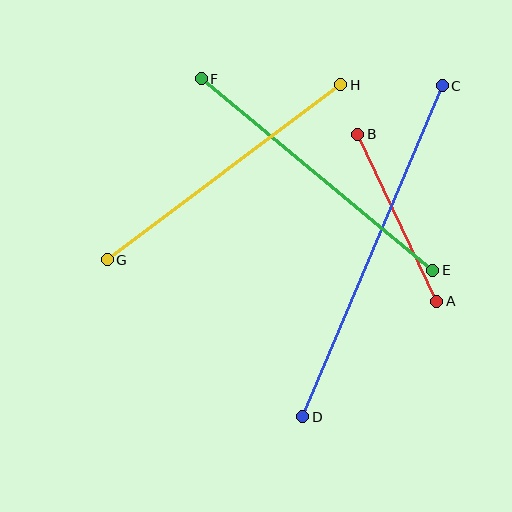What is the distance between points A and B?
The distance is approximately 185 pixels.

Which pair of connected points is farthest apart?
Points C and D are farthest apart.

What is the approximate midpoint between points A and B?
The midpoint is at approximately (397, 218) pixels.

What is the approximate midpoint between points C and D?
The midpoint is at approximately (372, 251) pixels.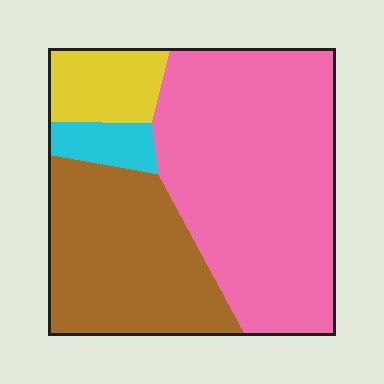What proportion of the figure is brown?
Brown takes up about one third (1/3) of the figure.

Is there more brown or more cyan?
Brown.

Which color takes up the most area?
Pink, at roughly 55%.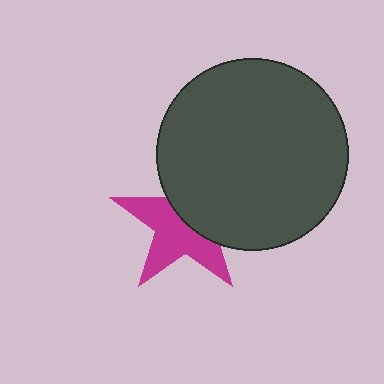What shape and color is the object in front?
The object in front is a dark gray circle.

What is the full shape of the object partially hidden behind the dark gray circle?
The partially hidden object is a magenta star.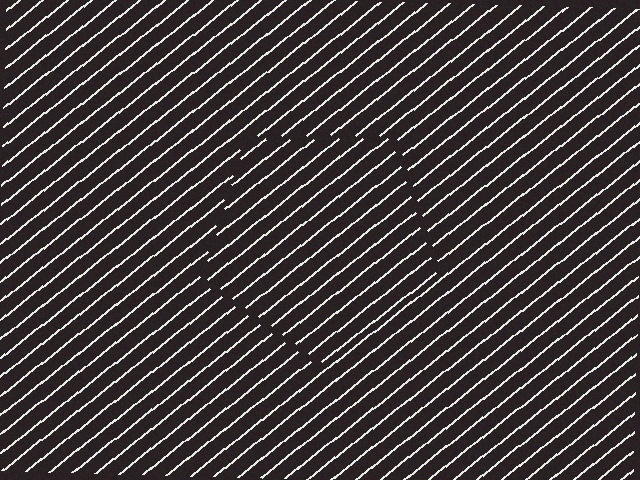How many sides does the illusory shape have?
5 sides — the line-ends trace a pentagon.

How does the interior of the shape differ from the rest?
The interior of the shape contains the same grating, shifted by half a period — the contour is defined by the phase discontinuity where line-ends from the inner and outer gratings abut.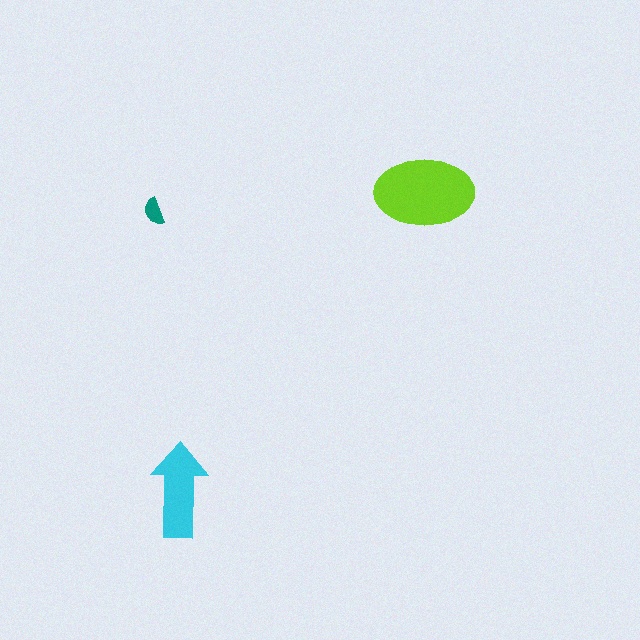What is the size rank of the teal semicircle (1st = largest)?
3rd.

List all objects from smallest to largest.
The teal semicircle, the cyan arrow, the lime ellipse.